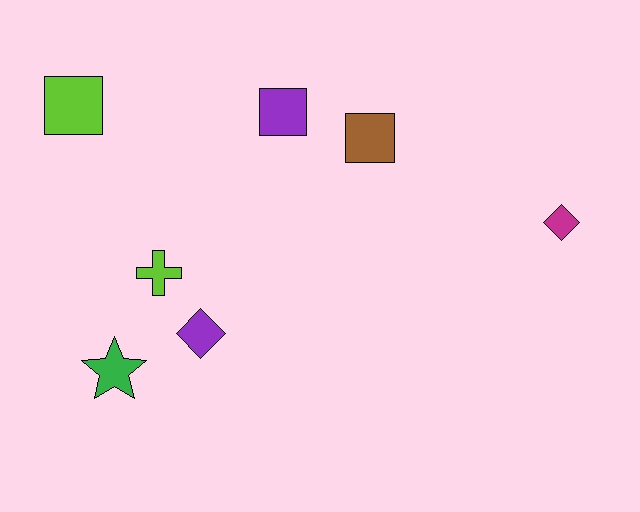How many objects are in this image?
There are 7 objects.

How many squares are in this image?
There are 3 squares.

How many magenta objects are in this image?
There is 1 magenta object.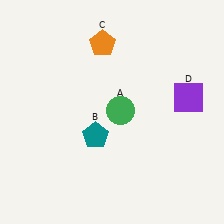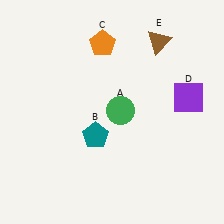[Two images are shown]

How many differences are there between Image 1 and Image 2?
There is 1 difference between the two images.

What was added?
A brown triangle (E) was added in Image 2.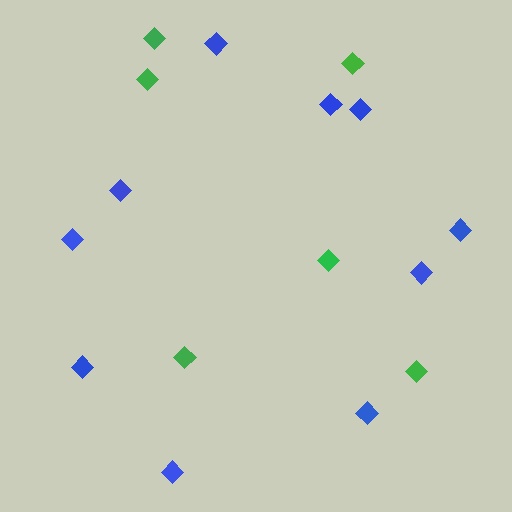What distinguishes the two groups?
There are 2 groups: one group of blue diamonds (10) and one group of green diamonds (6).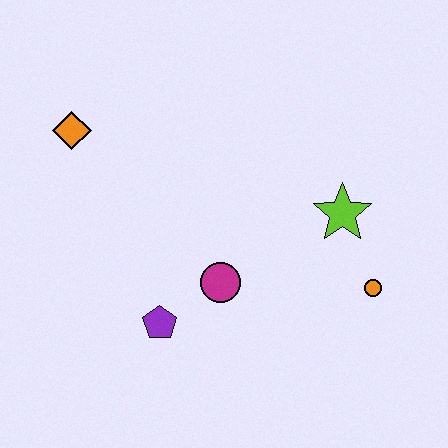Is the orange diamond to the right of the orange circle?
No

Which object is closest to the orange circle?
The lime star is closest to the orange circle.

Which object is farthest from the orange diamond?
The orange circle is farthest from the orange diamond.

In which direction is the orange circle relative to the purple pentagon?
The orange circle is to the right of the purple pentagon.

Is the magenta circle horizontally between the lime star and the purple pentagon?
Yes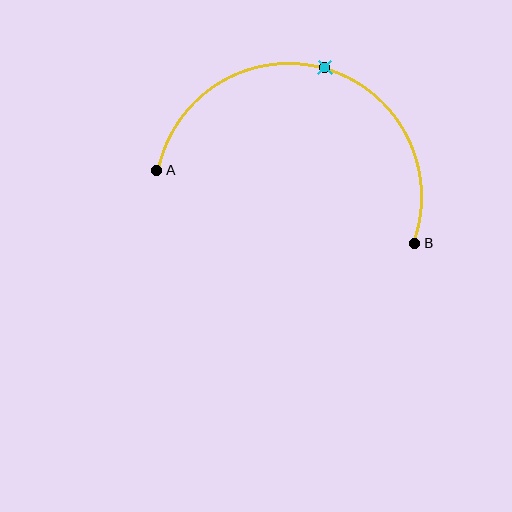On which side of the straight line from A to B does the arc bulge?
The arc bulges above the straight line connecting A and B.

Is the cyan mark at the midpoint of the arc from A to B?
Yes. The cyan mark lies on the arc at equal arc-length from both A and B — it is the arc midpoint.